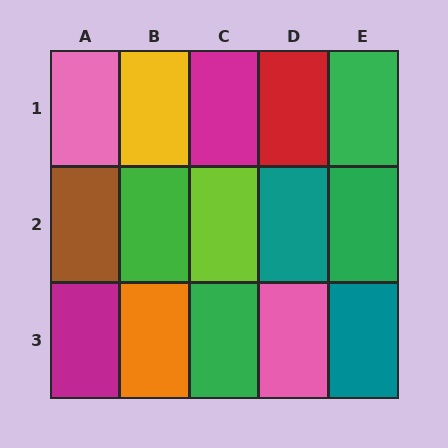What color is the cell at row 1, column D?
Red.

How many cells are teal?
2 cells are teal.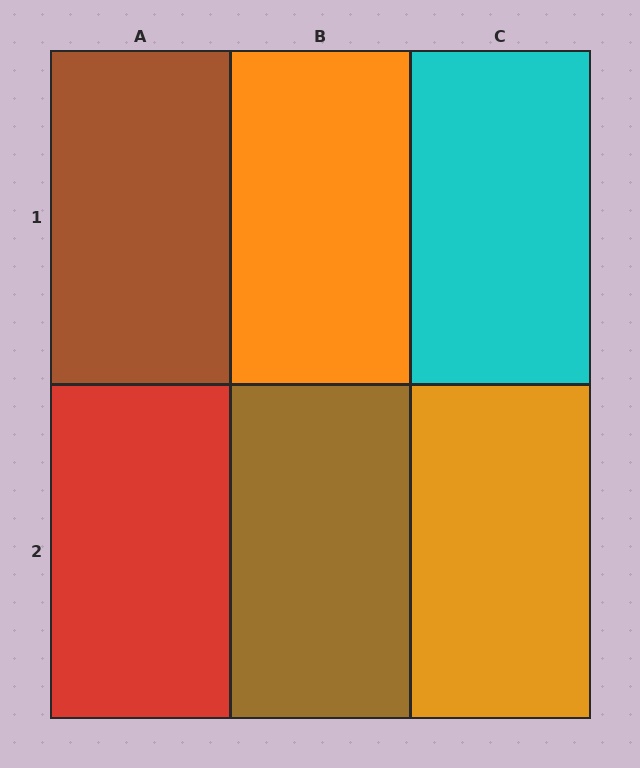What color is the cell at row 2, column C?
Orange.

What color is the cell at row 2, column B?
Brown.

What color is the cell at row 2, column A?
Red.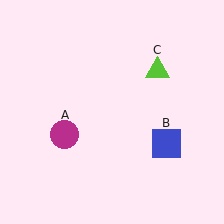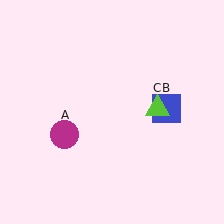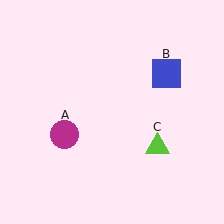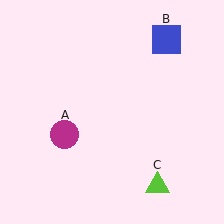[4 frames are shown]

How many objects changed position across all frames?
2 objects changed position: blue square (object B), lime triangle (object C).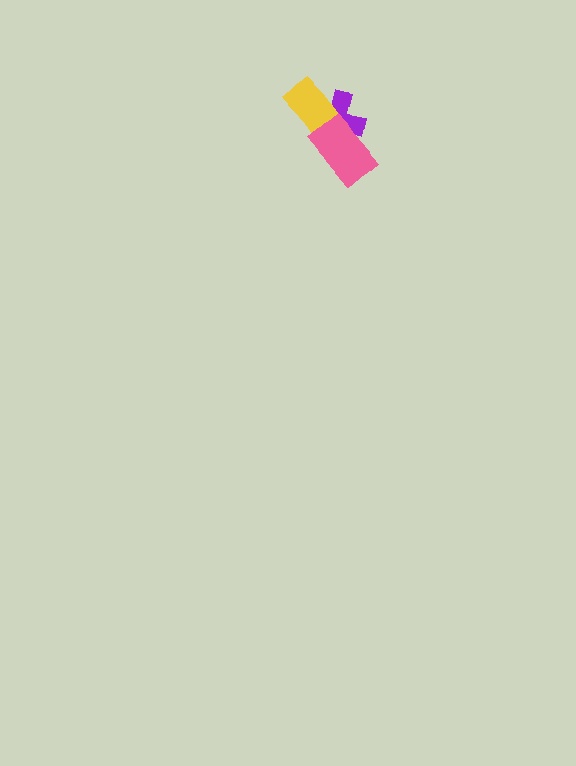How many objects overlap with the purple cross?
2 objects overlap with the purple cross.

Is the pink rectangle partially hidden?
No, no other shape covers it.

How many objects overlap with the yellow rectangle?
1 object overlaps with the yellow rectangle.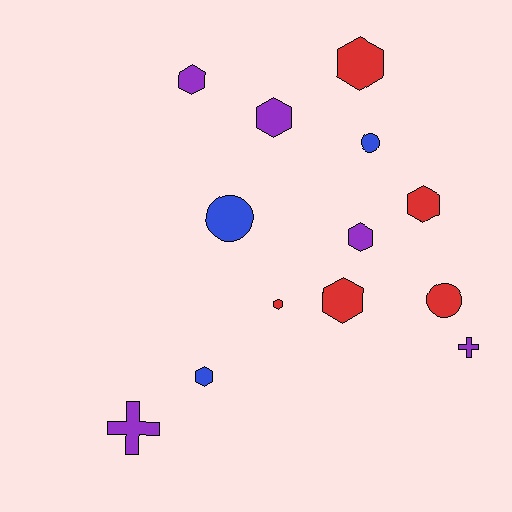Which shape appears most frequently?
Hexagon, with 8 objects.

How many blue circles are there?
There are 2 blue circles.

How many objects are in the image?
There are 13 objects.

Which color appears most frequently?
Red, with 5 objects.